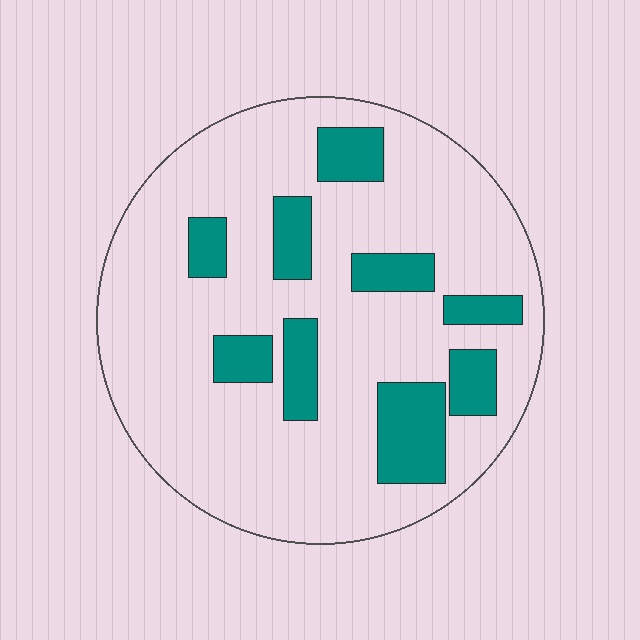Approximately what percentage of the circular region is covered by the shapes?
Approximately 20%.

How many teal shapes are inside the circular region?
9.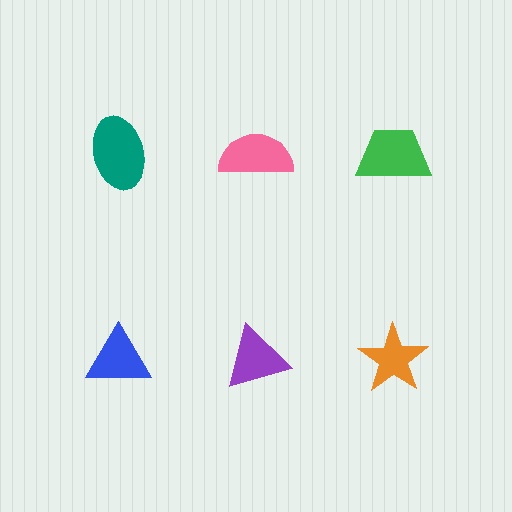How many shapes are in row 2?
3 shapes.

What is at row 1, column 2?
A pink semicircle.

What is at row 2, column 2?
A purple triangle.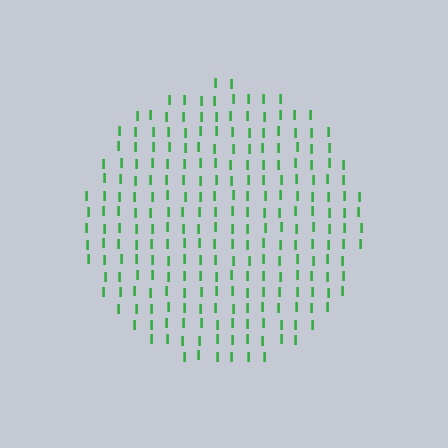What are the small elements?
The small elements are letter I's.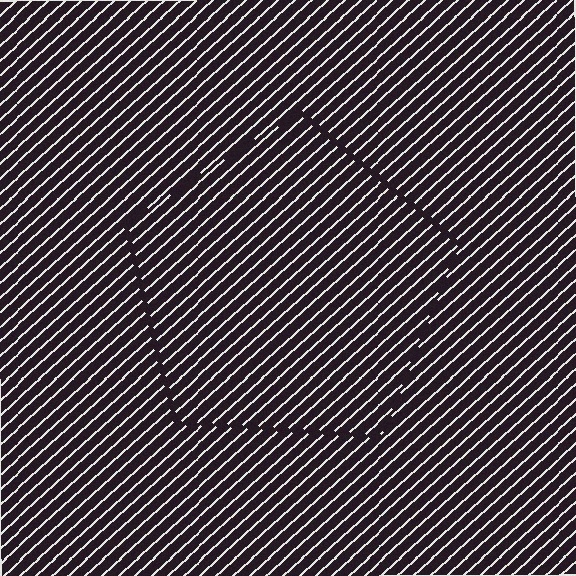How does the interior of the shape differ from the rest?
The interior of the shape contains the same grating, shifted by half a period — the contour is defined by the phase discontinuity where line-ends from the inner and outer gratings abut.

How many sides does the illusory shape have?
5 sides — the line-ends trace a pentagon.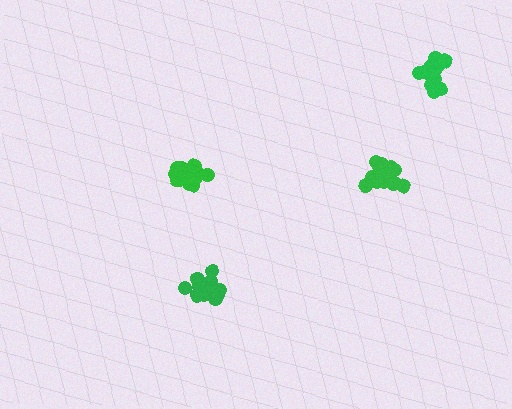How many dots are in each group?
Group 1: 16 dots, Group 2: 18 dots, Group 3: 15 dots, Group 4: 17 dots (66 total).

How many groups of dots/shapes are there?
There are 4 groups.